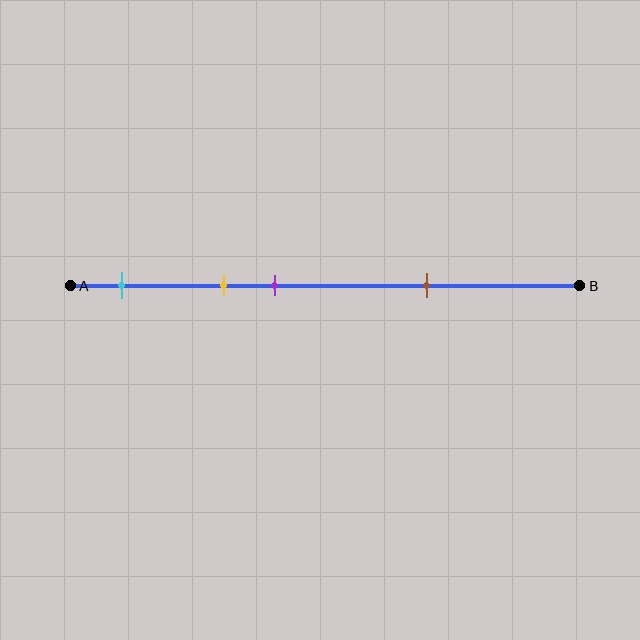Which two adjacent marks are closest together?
The yellow and purple marks are the closest adjacent pair.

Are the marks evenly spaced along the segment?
No, the marks are not evenly spaced.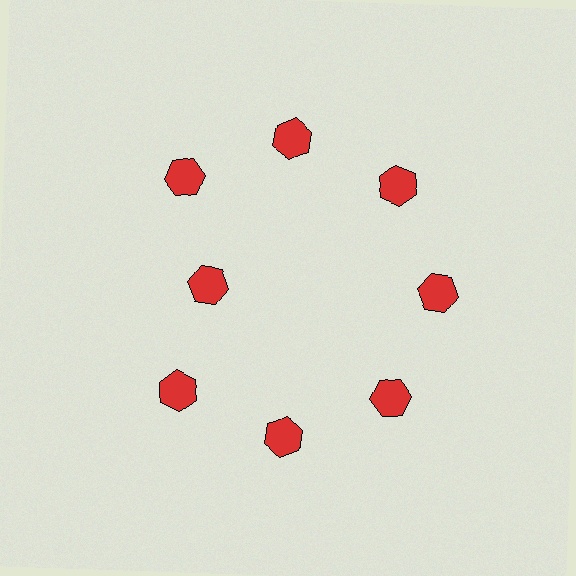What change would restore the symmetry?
The symmetry would be restored by moving it outward, back onto the ring so that all 8 hexagons sit at equal angles and equal distance from the center.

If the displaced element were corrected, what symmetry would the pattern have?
It would have 8-fold rotational symmetry — the pattern would map onto itself every 45 degrees.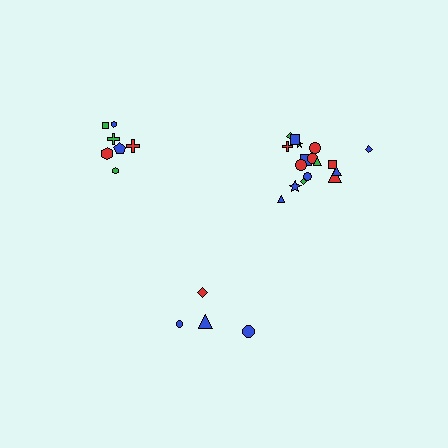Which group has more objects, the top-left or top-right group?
The top-right group.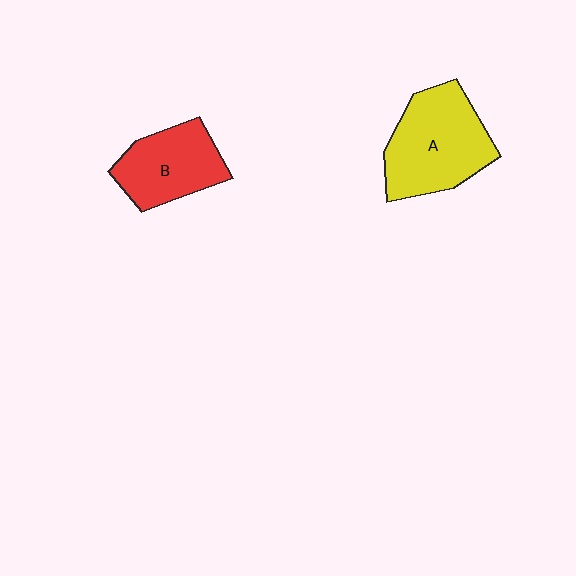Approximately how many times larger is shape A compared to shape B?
Approximately 1.4 times.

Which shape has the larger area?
Shape A (yellow).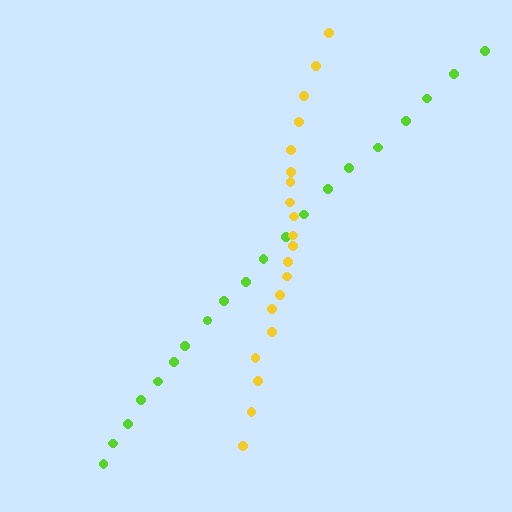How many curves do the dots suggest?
There are 2 distinct paths.